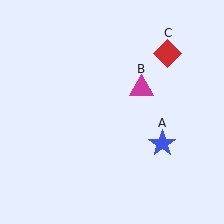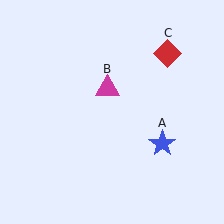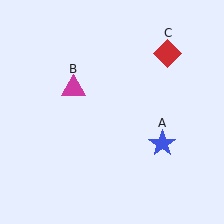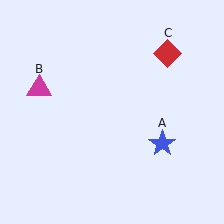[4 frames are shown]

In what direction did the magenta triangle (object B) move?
The magenta triangle (object B) moved left.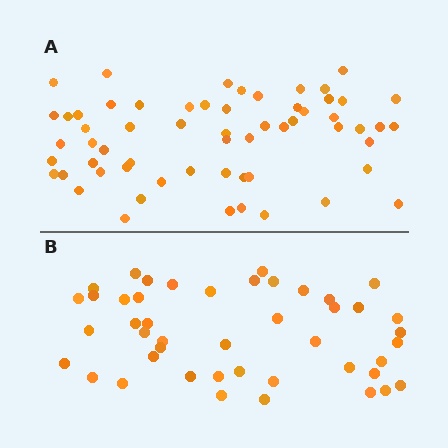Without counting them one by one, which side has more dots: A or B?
Region A (the top region) has more dots.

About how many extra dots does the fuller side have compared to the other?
Region A has approximately 15 more dots than region B.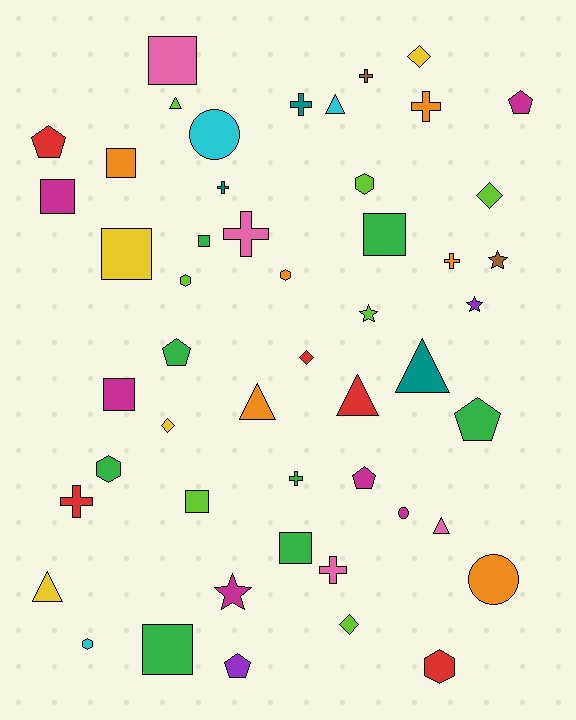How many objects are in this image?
There are 50 objects.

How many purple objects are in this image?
There are 2 purple objects.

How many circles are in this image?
There are 3 circles.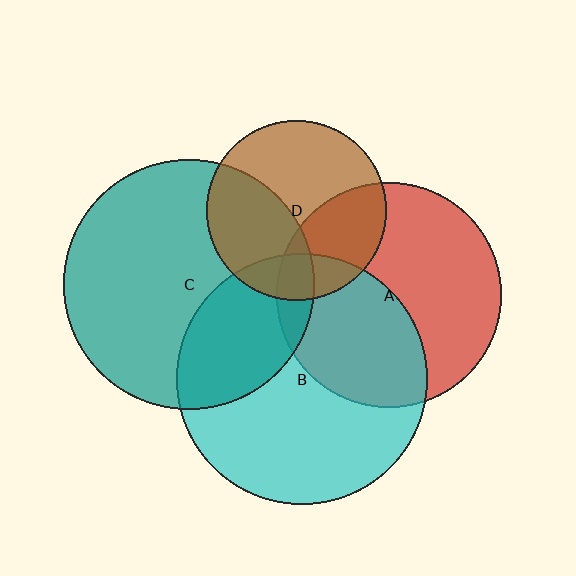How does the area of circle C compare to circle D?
Approximately 1.9 times.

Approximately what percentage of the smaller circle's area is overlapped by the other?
Approximately 10%.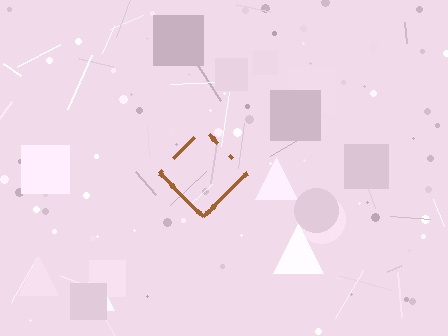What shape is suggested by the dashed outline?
The dashed outline suggests a diamond.